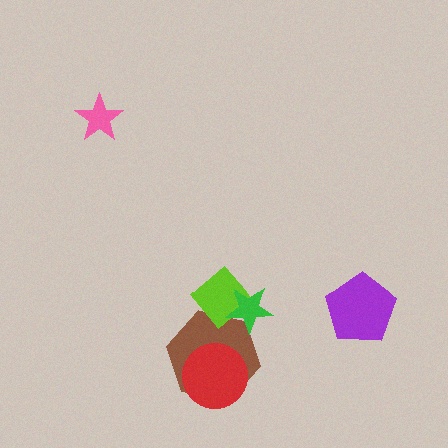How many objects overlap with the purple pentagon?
0 objects overlap with the purple pentagon.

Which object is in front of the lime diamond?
The green star is in front of the lime diamond.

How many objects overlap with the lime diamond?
2 objects overlap with the lime diamond.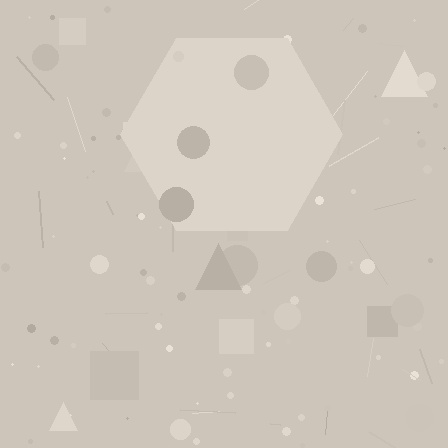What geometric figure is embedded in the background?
A hexagon is embedded in the background.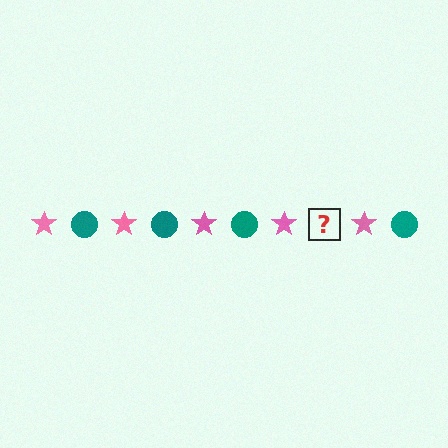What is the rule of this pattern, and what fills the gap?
The rule is that the pattern alternates between pink star and teal circle. The gap should be filled with a teal circle.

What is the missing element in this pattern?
The missing element is a teal circle.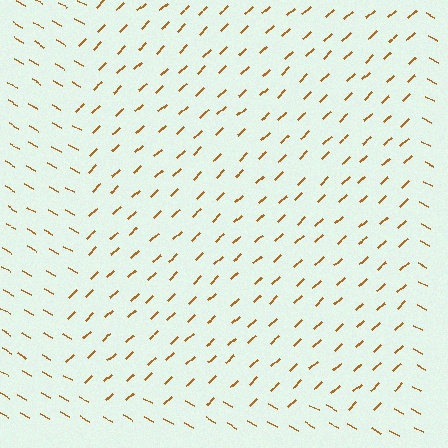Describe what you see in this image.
The image is filled with small brown line segments. A rectangle region in the image has lines oriented differently from the surrounding lines, creating a visible texture boundary.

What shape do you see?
I see a rectangle.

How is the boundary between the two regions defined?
The boundary is defined purely by a change in line orientation (approximately 73 degrees difference). All lines are the same color and thickness.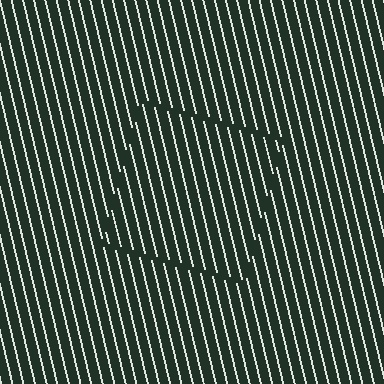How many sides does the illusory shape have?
4 sides — the line-ends trace a square.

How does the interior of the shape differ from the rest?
The interior of the shape contains the same grating, shifted by half a period — the contour is defined by the phase discontinuity where line-ends from the inner and outer gratings abut.